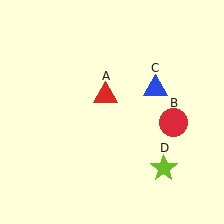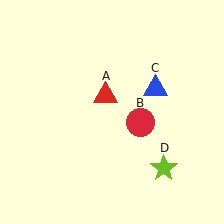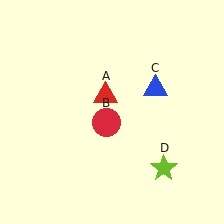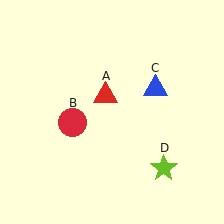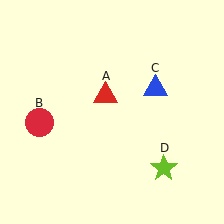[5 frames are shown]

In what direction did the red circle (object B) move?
The red circle (object B) moved left.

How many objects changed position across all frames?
1 object changed position: red circle (object B).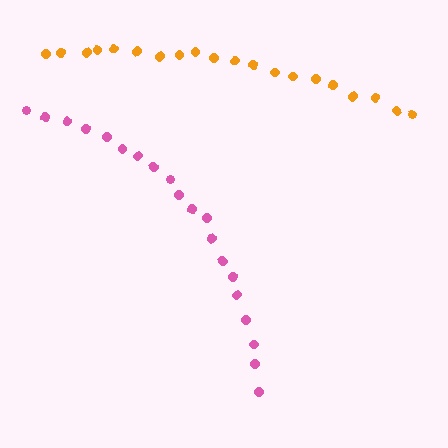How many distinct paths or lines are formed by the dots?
There are 2 distinct paths.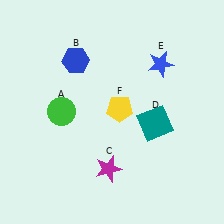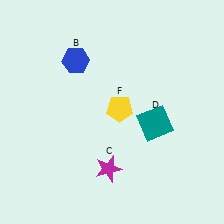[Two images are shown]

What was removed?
The green circle (A), the blue star (E) were removed in Image 2.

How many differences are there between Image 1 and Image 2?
There are 2 differences between the two images.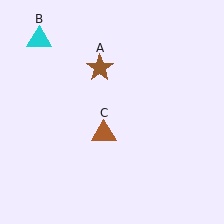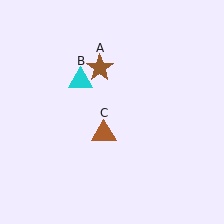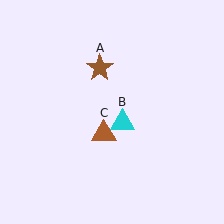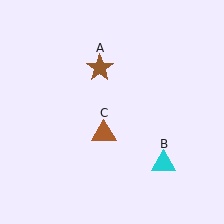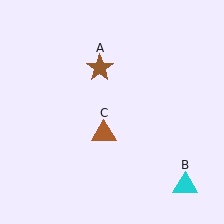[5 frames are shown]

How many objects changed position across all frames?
1 object changed position: cyan triangle (object B).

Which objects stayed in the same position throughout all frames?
Brown star (object A) and brown triangle (object C) remained stationary.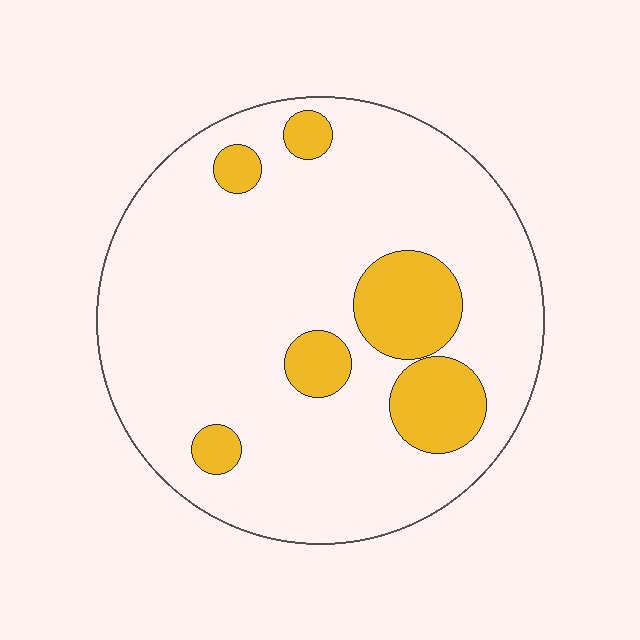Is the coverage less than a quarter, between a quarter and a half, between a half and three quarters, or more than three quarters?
Less than a quarter.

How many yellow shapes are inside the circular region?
6.